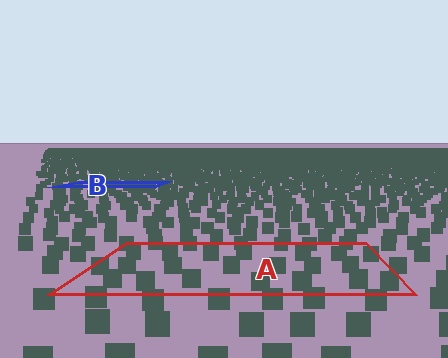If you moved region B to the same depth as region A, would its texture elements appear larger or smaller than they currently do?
They would appear larger. At a closer depth, the same texture elements are projected at a bigger on-screen size.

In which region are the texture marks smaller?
The texture marks are smaller in region B, because it is farther away.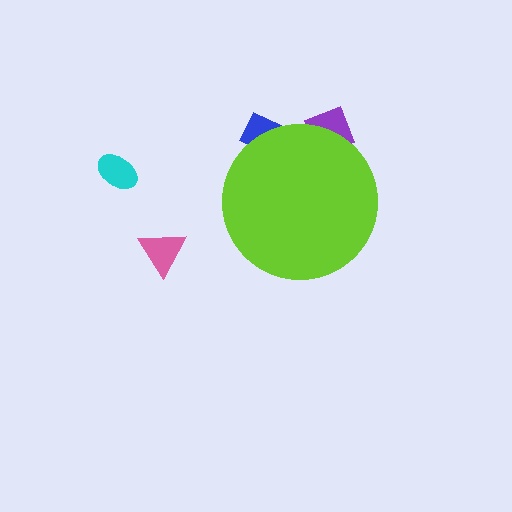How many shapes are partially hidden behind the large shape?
2 shapes are partially hidden.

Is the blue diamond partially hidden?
Yes, the blue diamond is partially hidden behind the lime circle.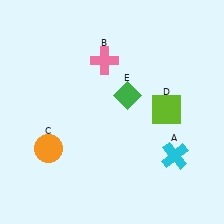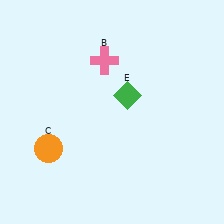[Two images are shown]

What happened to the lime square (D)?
The lime square (D) was removed in Image 2. It was in the top-right area of Image 1.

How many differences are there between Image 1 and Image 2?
There are 2 differences between the two images.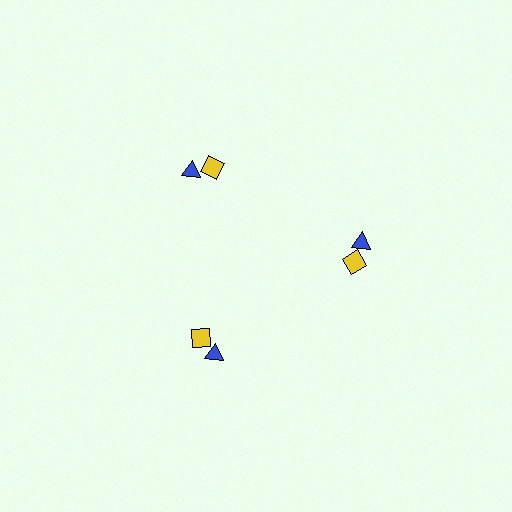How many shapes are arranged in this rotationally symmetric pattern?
There are 6 shapes, arranged in 3 groups of 2.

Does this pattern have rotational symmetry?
Yes, this pattern has 3-fold rotational symmetry. It looks the same after rotating 120 degrees around the center.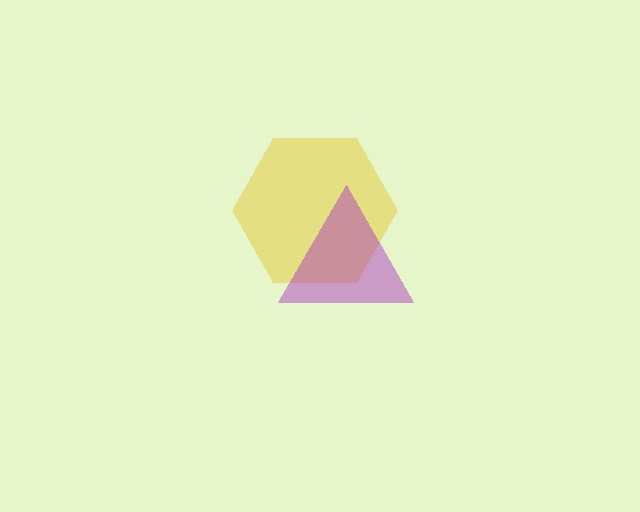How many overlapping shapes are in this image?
There are 2 overlapping shapes in the image.